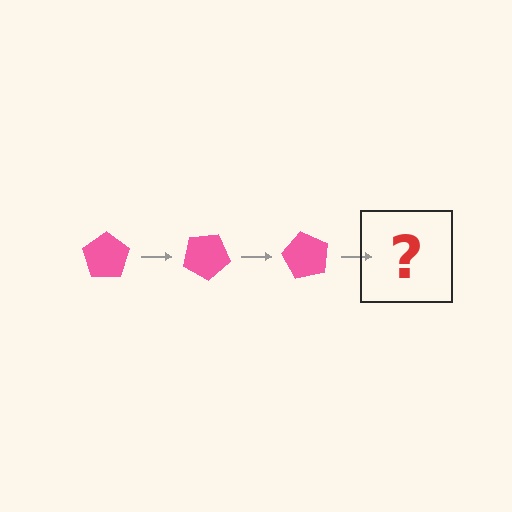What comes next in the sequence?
The next element should be a pink pentagon rotated 90 degrees.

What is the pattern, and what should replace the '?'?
The pattern is that the pentagon rotates 30 degrees each step. The '?' should be a pink pentagon rotated 90 degrees.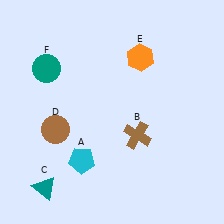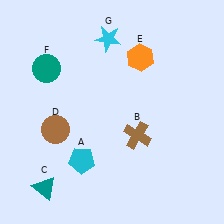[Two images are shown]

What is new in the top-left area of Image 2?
A cyan star (G) was added in the top-left area of Image 2.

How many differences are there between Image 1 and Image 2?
There is 1 difference between the two images.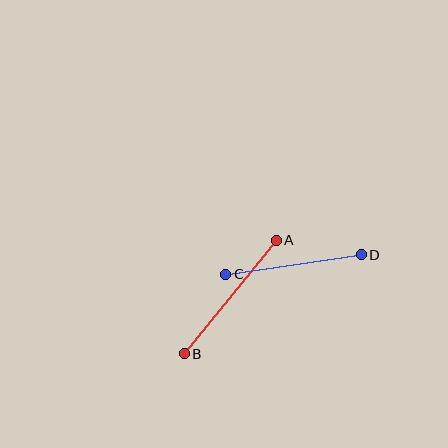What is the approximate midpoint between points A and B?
The midpoint is at approximately (230, 297) pixels.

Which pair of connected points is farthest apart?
Points A and B are farthest apart.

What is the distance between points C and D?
The distance is approximately 137 pixels.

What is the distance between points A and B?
The distance is approximately 146 pixels.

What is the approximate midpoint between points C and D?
The midpoint is at approximately (294, 265) pixels.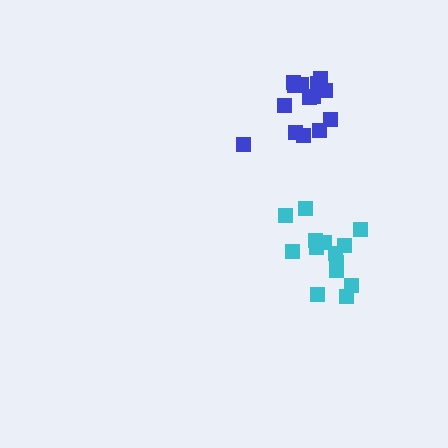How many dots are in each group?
Group 1: 14 dots, Group 2: 14 dots (28 total).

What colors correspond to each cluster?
The clusters are colored: cyan, blue.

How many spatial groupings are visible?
There are 2 spatial groupings.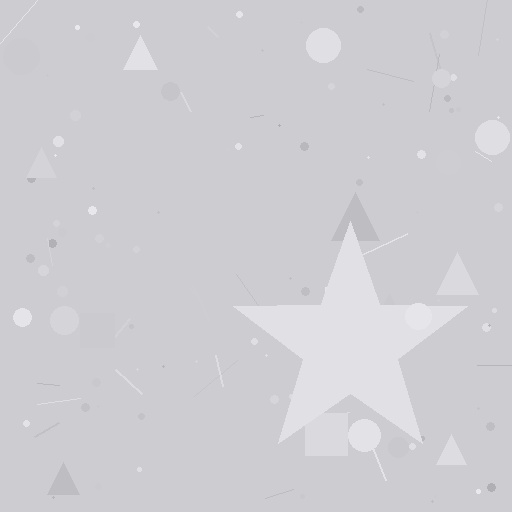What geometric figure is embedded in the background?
A star is embedded in the background.